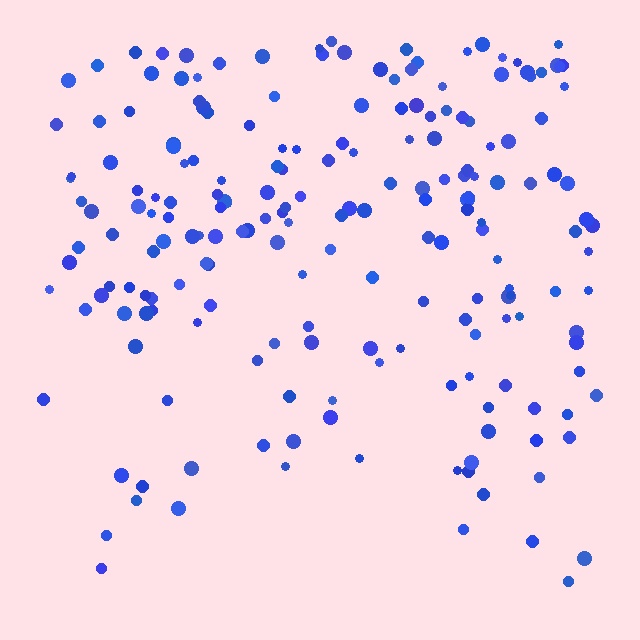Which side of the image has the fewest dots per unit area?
The bottom.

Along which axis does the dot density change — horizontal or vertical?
Vertical.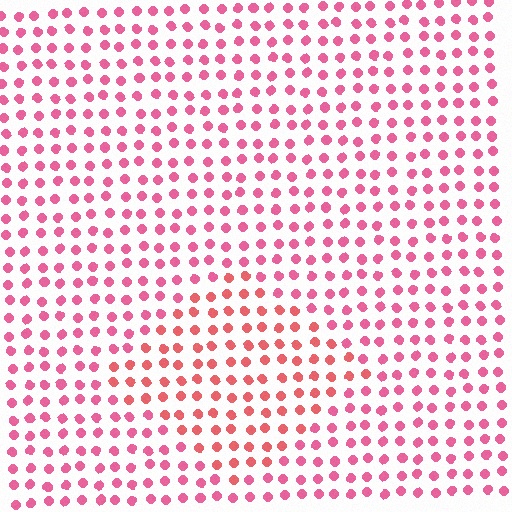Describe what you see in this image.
The image is filled with small pink elements in a uniform arrangement. A diamond-shaped region is visible where the elements are tinted to a slightly different hue, forming a subtle color boundary.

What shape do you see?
I see a diamond.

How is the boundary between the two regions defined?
The boundary is defined purely by a slight shift in hue (about 22 degrees). Spacing, size, and orientation are identical on both sides.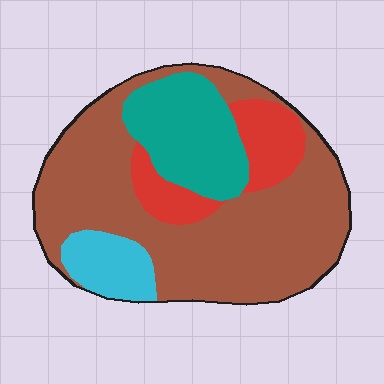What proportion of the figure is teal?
Teal takes up about one fifth (1/5) of the figure.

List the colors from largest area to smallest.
From largest to smallest: brown, teal, red, cyan.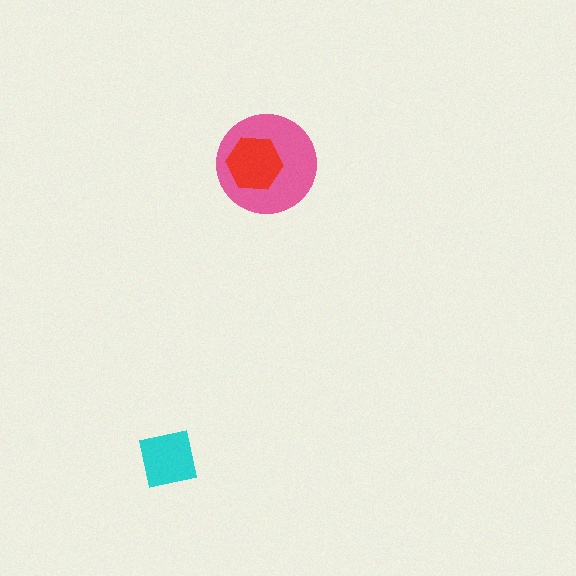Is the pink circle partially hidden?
Yes, it is partially covered by another shape.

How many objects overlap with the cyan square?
0 objects overlap with the cyan square.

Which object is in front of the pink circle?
The red hexagon is in front of the pink circle.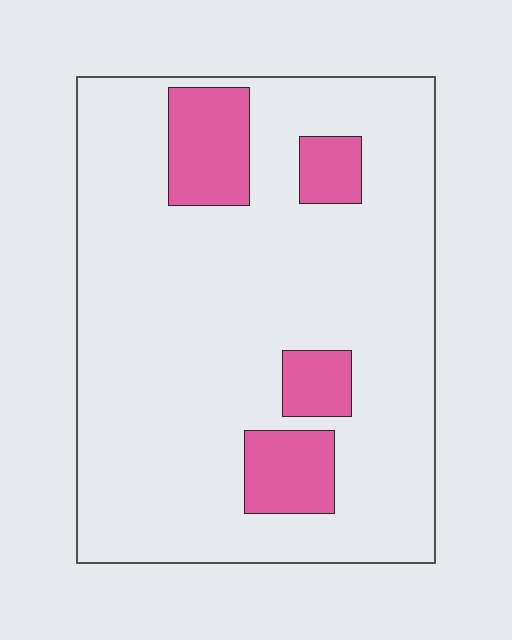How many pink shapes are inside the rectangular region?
4.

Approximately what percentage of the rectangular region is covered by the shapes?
Approximately 15%.